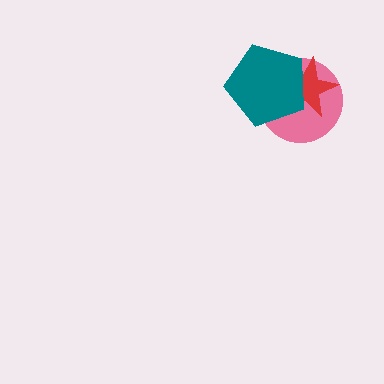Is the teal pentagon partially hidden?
No, no other shape covers it.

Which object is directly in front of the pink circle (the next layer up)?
The red star is directly in front of the pink circle.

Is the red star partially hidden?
Yes, it is partially covered by another shape.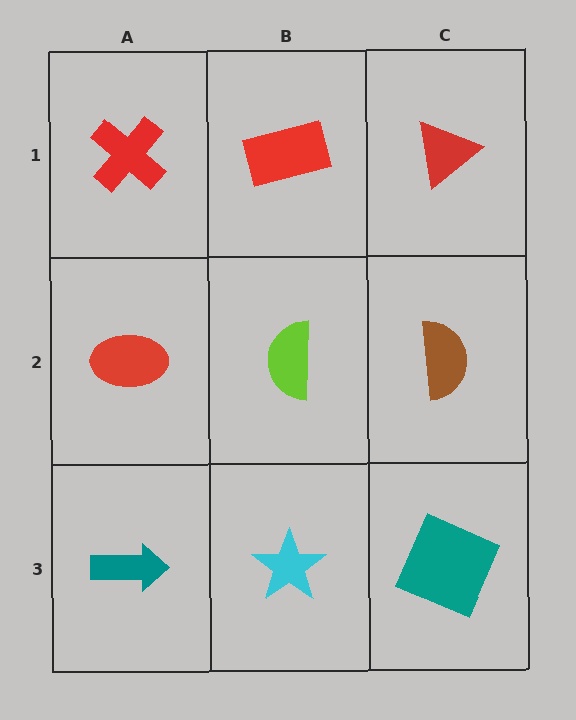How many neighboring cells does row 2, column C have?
3.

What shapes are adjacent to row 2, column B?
A red rectangle (row 1, column B), a cyan star (row 3, column B), a red ellipse (row 2, column A), a brown semicircle (row 2, column C).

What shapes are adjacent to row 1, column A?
A red ellipse (row 2, column A), a red rectangle (row 1, column B).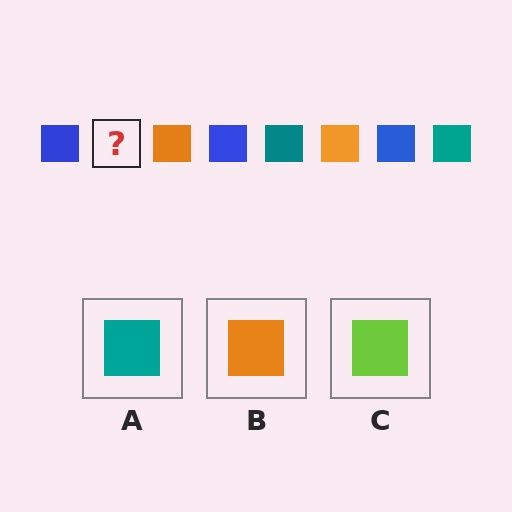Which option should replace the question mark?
Option A.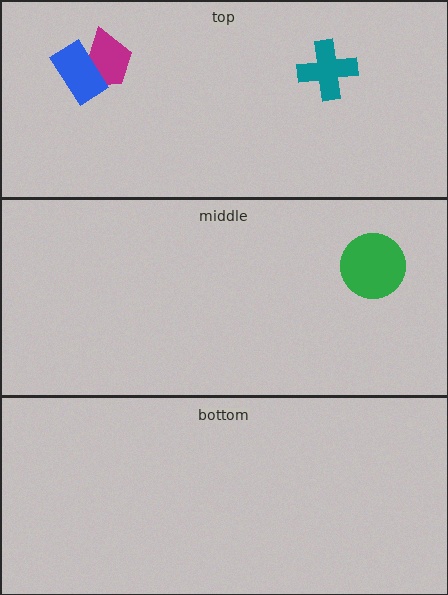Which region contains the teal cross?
The top region.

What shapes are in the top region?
The teal cross, the magenta trapezoid, the blue rectangle.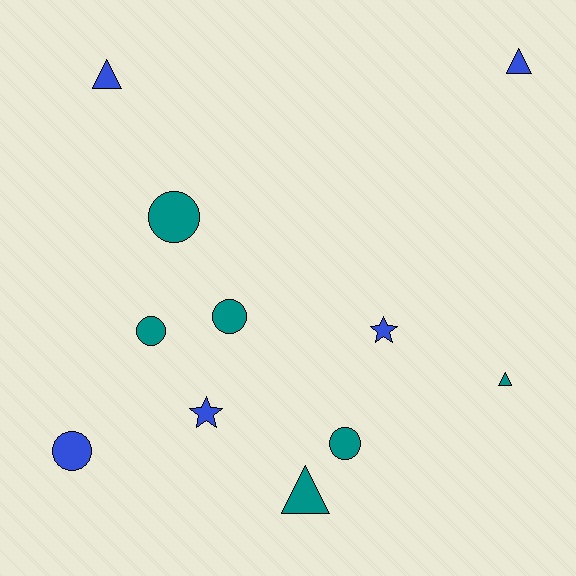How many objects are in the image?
There are 11 objects.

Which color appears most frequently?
Teal, with 6 objects.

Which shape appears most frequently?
Circle, with 5 objects.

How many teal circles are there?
There are 4 teal circles.